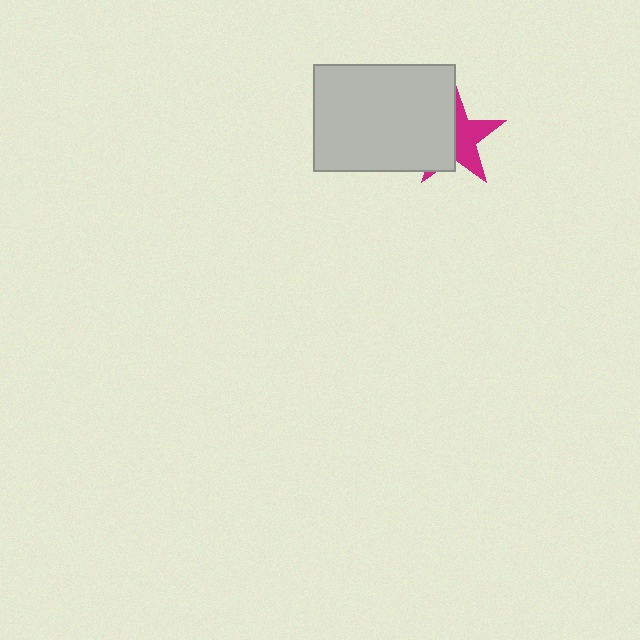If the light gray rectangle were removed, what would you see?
You would see the complete magenta star.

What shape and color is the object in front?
The object in front is a light gray rectangle.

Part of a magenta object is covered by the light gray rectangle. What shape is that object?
It is a star.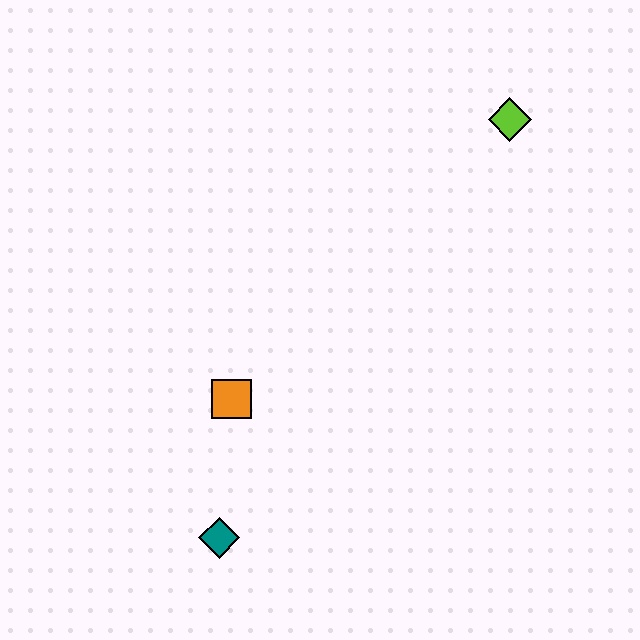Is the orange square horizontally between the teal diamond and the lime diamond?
Yes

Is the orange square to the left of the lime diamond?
Yes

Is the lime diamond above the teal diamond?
Yes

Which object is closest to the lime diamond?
The orange square is closest to the lime diamond.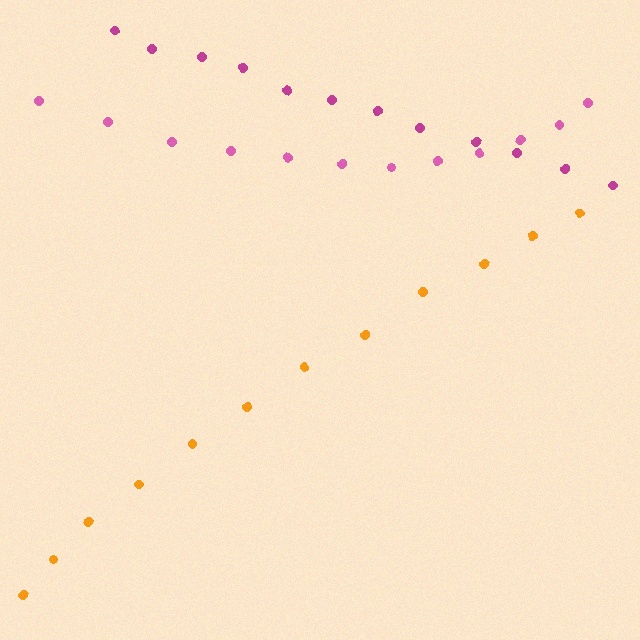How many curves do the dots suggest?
There are 3 distinct paths.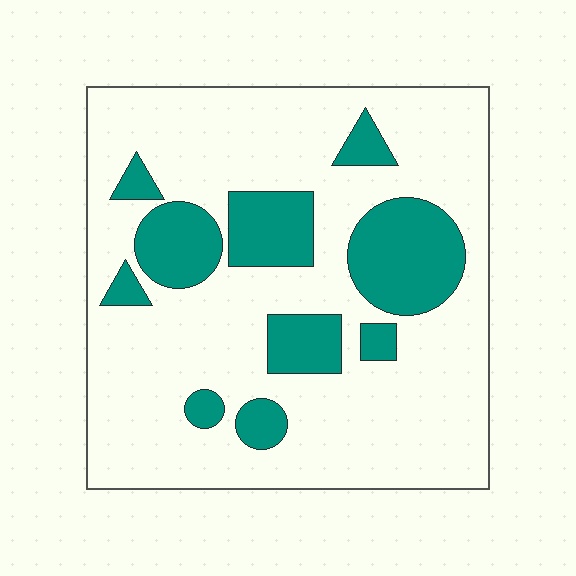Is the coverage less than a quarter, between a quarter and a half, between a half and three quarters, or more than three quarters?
Less than a quarter.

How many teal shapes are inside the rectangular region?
10.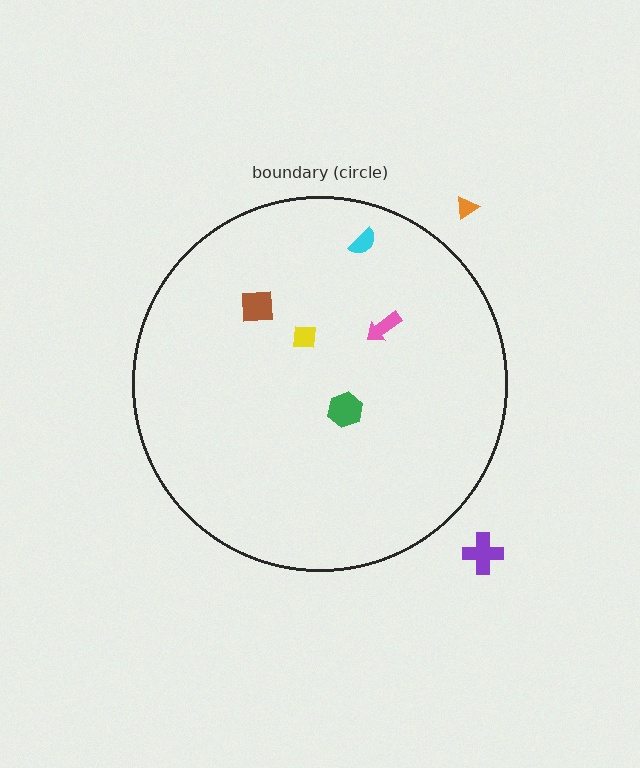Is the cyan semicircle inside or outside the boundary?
Inside.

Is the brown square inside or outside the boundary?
Inside.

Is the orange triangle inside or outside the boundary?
Outside.